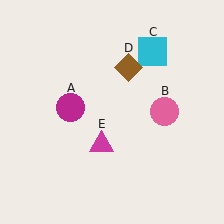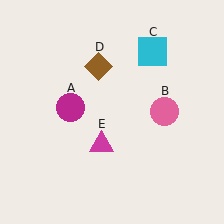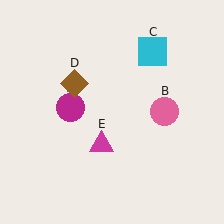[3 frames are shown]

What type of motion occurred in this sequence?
The brown diamond (object D) rotated counterclockwise around the center of the scene.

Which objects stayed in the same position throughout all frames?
Magenta circle (object A) and pink circle (object B) and cyan square (object C) and magenta triangle (object E) remained stationary.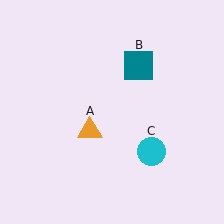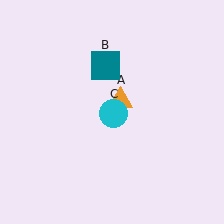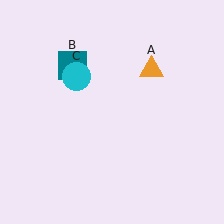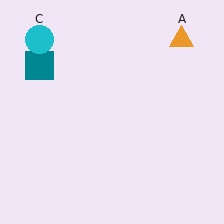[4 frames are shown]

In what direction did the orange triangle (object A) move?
The orange triangle (object A) moved up and to the right.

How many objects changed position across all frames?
3 objects changed position: orange triangle (object A), teal square (object B), cyan circle (object C).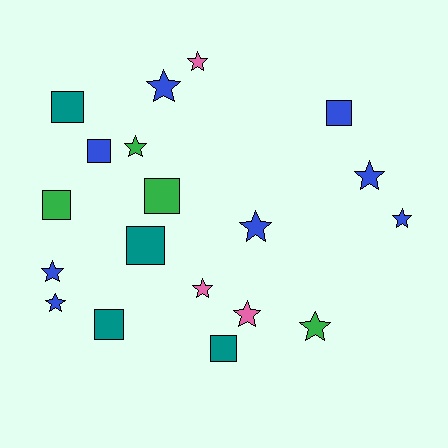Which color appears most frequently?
Blue, with 8 objects.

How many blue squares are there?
There are 2 blue squares.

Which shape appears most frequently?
Star, with 11 objects.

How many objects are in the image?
There are 19 objects.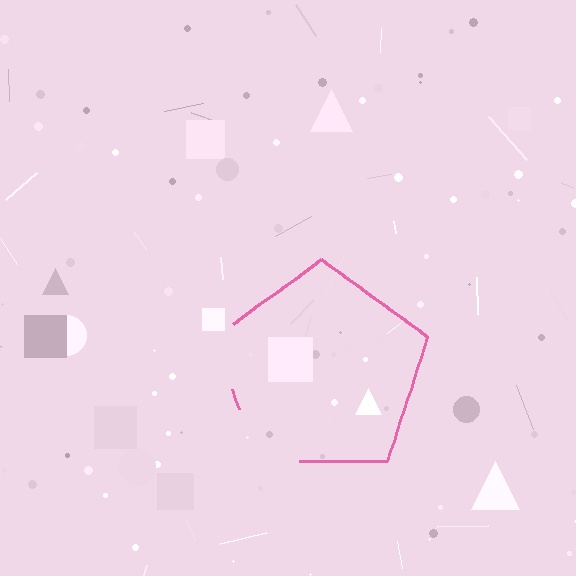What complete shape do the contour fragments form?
The contour fragments form a pentagon.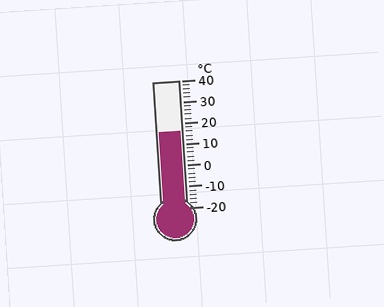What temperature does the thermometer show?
The thermometer shows approximately 16°C.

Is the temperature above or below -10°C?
The temperature is above -10°C.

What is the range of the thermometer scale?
The thermometer scale ranges from -20°C to 40°C.